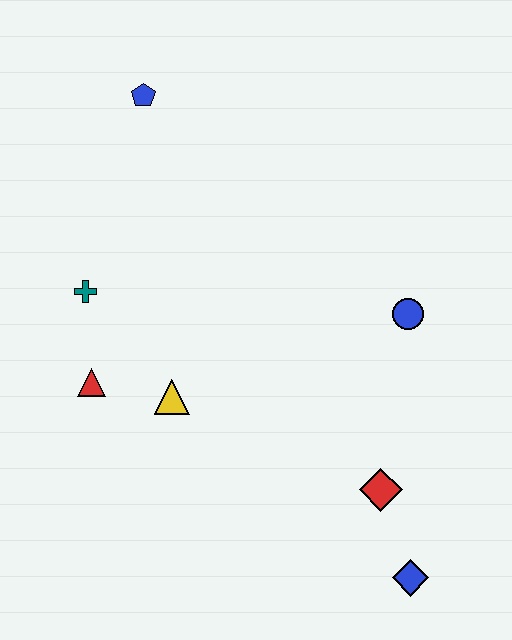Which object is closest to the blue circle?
The red diamond is closest to the blue circle.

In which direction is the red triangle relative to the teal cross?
The red triangle is below the teal cross.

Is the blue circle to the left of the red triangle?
No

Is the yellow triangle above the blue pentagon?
No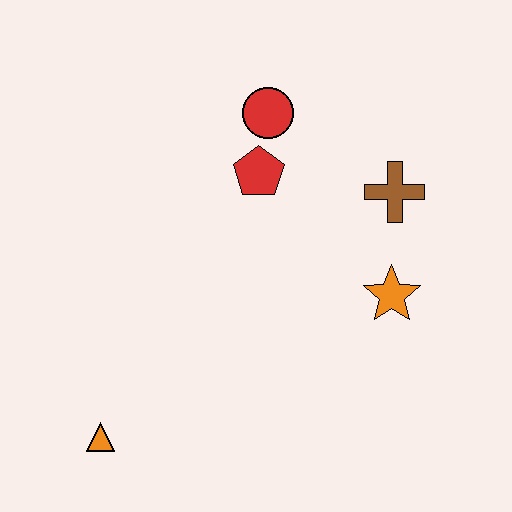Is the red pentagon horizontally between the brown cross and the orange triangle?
Yes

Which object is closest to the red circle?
The red pentagon is closest to the red circle.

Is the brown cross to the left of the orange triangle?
No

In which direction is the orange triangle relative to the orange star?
The orange triangle is to the left of the orange star.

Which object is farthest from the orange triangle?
The brown cross is farthest from the orange triangle.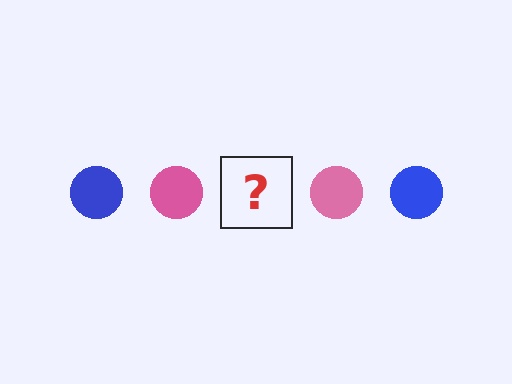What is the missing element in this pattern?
The missing element is a blue circle.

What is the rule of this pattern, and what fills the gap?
The rule is that the pattern cycles through blue, pink circles. The gap should be filled with a blue circle.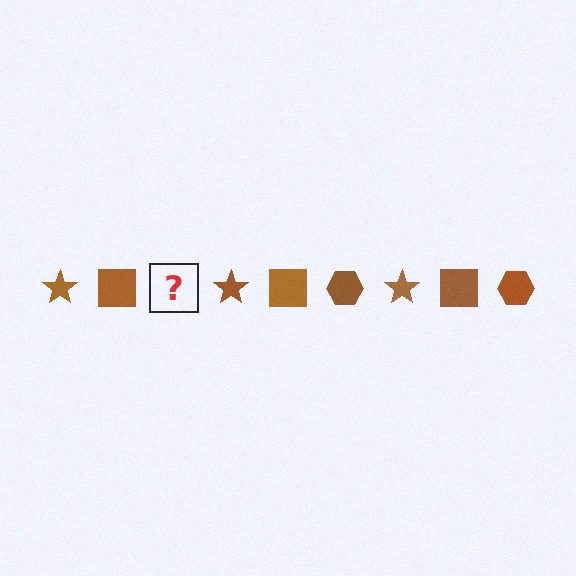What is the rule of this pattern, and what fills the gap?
The rule is that the pattern cycles through star, square, hexagon shapes in brown. The gap should be filled with a brown hexagon.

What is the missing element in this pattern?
The missing element is a brown hexagon.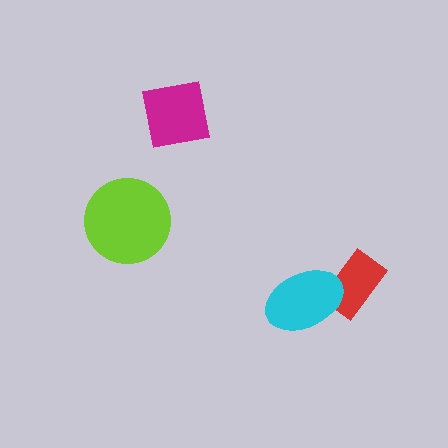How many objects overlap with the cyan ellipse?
1 object overlaps with the cyan ellipse.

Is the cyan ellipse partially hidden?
No, no other shape covers it.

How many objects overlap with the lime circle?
0 objects overlap with the lime circle.